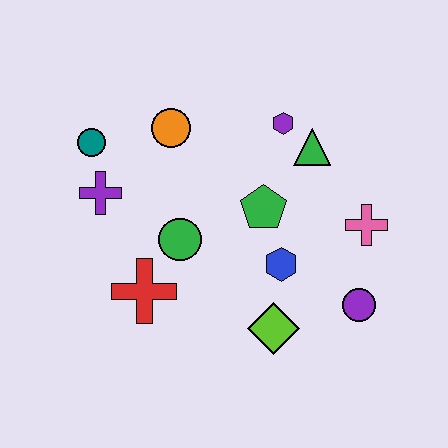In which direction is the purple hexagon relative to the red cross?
The purple hexagon is above the red cross.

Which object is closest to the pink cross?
The purple circle is closest to the pink cross.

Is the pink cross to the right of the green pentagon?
Yes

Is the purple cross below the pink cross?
No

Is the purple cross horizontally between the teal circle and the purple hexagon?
Yes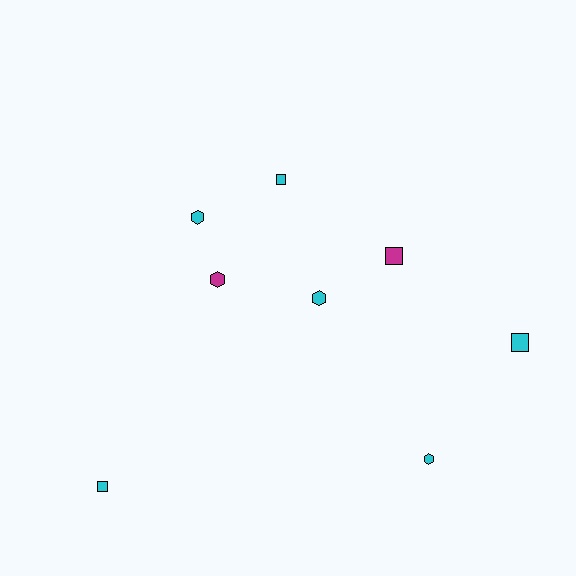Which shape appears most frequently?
Square, with 4 objects.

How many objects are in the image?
There are 8 objects.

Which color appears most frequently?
Cyan, with 6 objects.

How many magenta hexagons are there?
There is 1 magenta hexagon.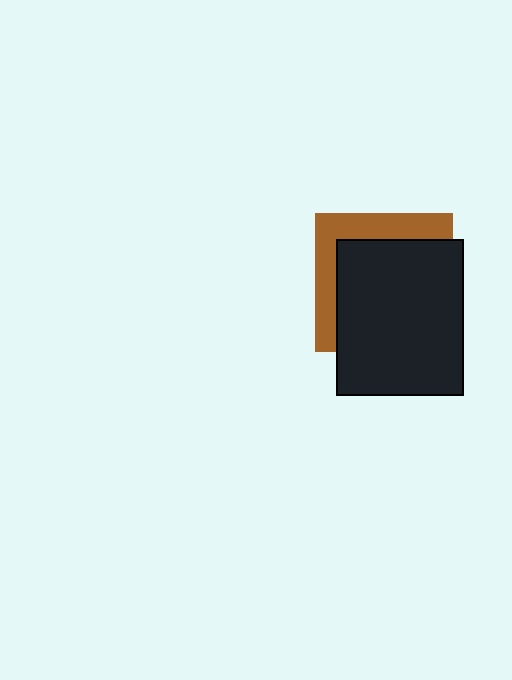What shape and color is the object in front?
The object in front is a black rectangle.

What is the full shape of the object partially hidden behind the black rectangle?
The partially hidden object is a brown square.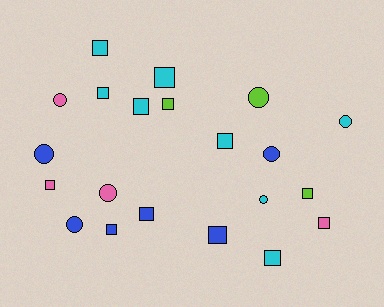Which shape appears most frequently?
Square, with 13 objects.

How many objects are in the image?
There are 21 objects.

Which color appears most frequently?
Cyan, with 8 objects.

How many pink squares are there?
There are 2 pink squares.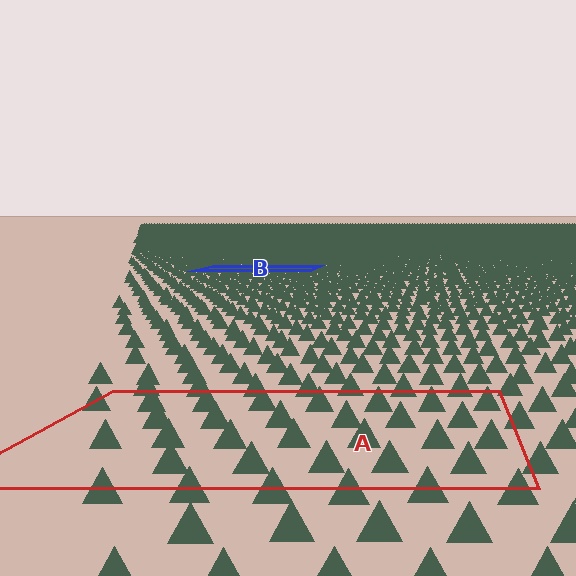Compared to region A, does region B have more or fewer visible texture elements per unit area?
Region B has more texture elements per unit area — they are packed more densely because it is farther away.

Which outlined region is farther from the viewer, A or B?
Region B is farther from the viewer — the texture elements inside it appear smaller and more densely packed.